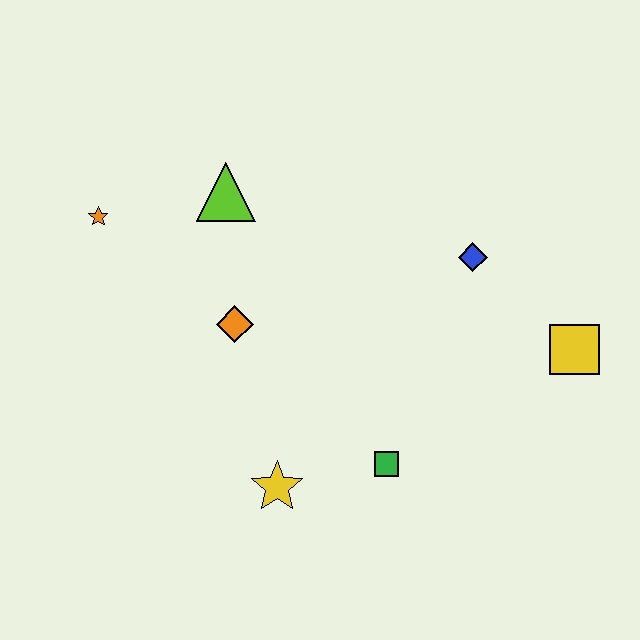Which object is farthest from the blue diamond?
The orange star is farthest from the blue diamond.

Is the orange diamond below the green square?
No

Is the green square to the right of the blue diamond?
No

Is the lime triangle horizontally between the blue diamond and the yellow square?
No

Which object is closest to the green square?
The yellow star is closest to the green square.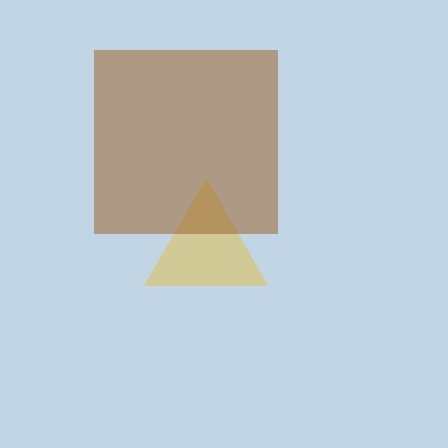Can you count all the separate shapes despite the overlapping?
Yes, there are 2 separate shapes.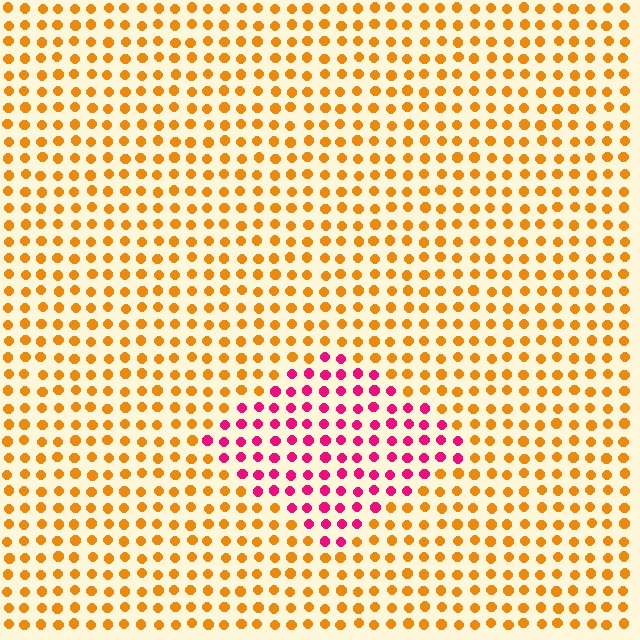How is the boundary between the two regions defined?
The boundary is defined purely by a slight shift in hue (about 63 degrees). Spacing, size, and orientation are identical on both sides.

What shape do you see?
I see a diamond.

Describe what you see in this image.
The image is filled with small orange elements in a uniform arrangement. A diamond-shaped region is visible where the elements are tinted to a slightly different hue, forming a subtle color boundary.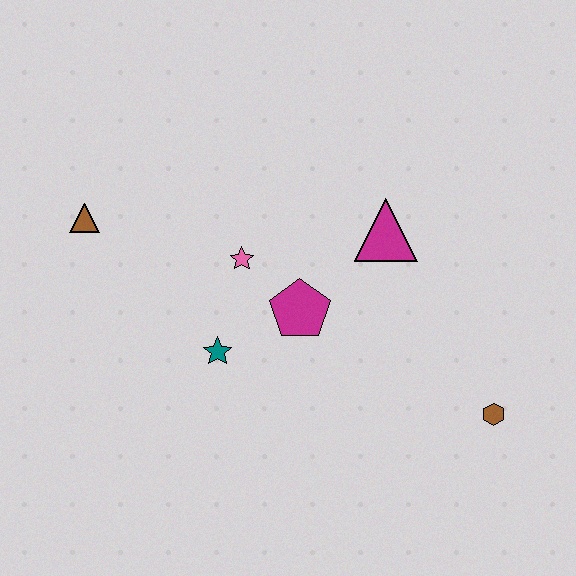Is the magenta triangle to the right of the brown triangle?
Yes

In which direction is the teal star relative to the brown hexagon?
The teal star is to the left of the brown hexagon.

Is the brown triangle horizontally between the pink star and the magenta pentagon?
No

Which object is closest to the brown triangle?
The pink star is closest to the brown triangle.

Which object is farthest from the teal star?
The brown hexagon is farthest from the teal star.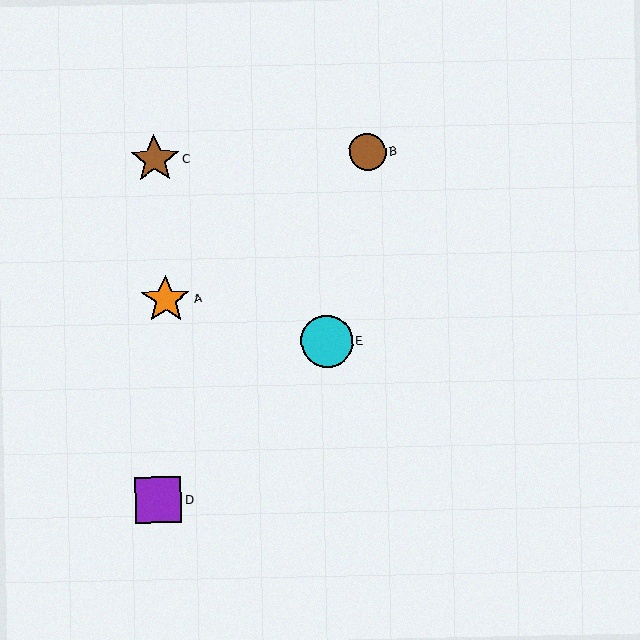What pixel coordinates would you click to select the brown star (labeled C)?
Click at (154, 159) to select the brown star C.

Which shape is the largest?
The cyan circle (labeled E) is the largest.